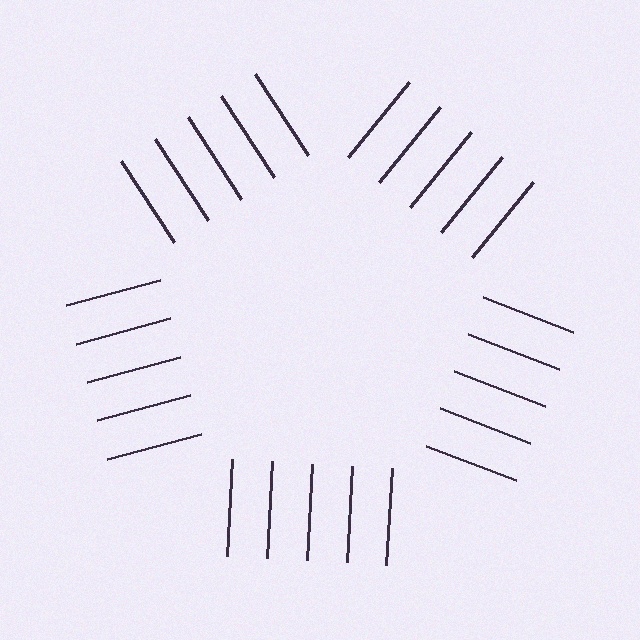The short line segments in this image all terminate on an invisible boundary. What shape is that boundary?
An illusory pentagon — the line segments terminate on its edges but no continuous stroke is drawn.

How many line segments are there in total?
25 — 5 along each of the 5 edges.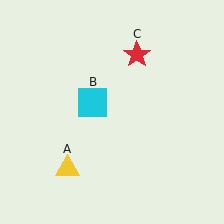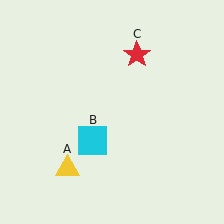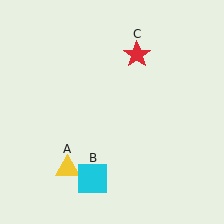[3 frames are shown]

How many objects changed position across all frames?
1 object changed position: cyan square (object B).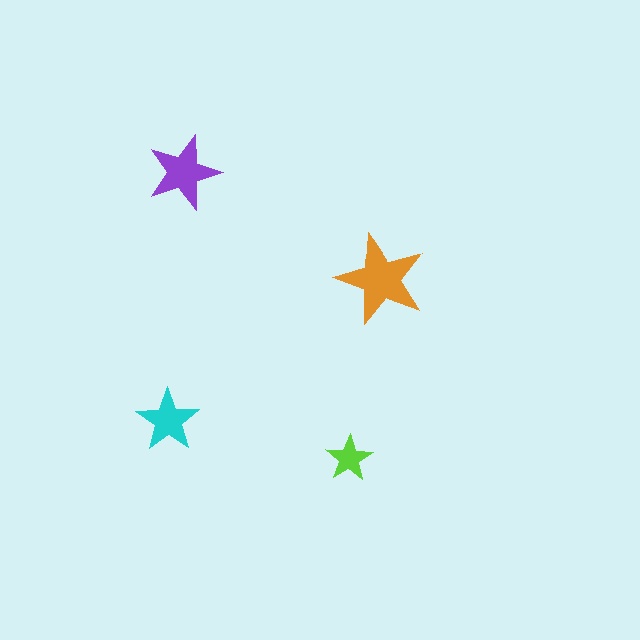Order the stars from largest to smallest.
the orange one, the purple one, the cyan one, the lime one.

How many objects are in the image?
There are 4 objects in the image.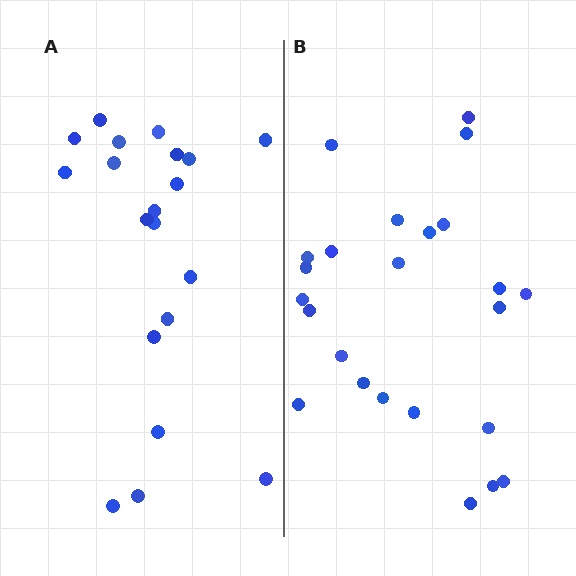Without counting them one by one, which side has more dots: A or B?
Region B (the right region) has more dots.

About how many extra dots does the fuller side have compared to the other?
Region B has about 4 more dots than region A.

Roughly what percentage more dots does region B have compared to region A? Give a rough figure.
About 20% more.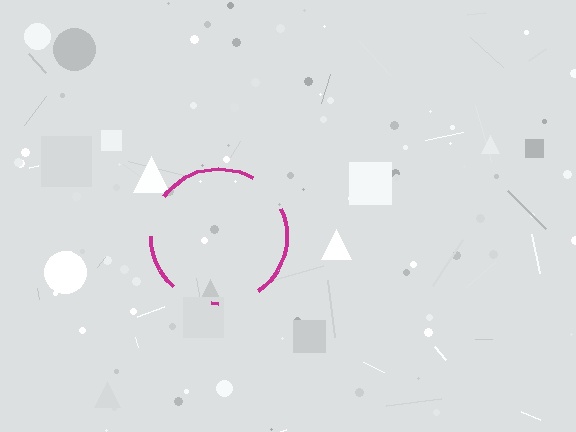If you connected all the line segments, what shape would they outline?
They would outline a circle.